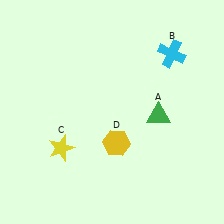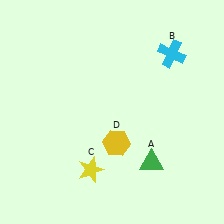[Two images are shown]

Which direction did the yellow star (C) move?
The yellow star (C) moved right.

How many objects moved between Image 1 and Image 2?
2 objects moved between the two images.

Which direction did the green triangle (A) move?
The green triangle (A) moved down.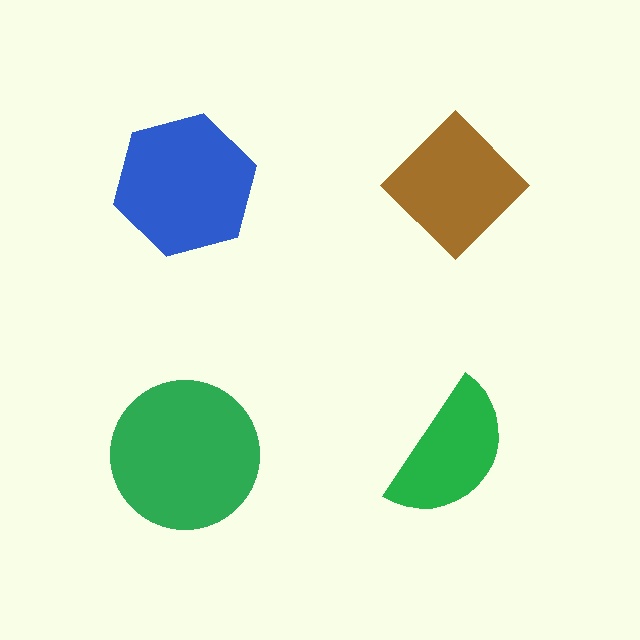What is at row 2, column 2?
A green semicircle.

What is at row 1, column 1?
A blue hexagon.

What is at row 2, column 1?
A green circle.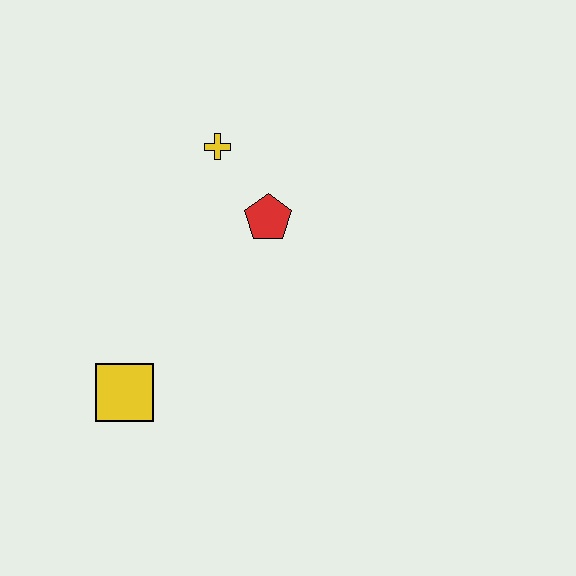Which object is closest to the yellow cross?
The red pentagon is closest to the yellow cross.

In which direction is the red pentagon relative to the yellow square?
The red pentagon is above the yellow square.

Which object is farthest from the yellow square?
The yellow cross is farthest from the yellow square.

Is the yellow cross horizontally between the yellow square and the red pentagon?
Yes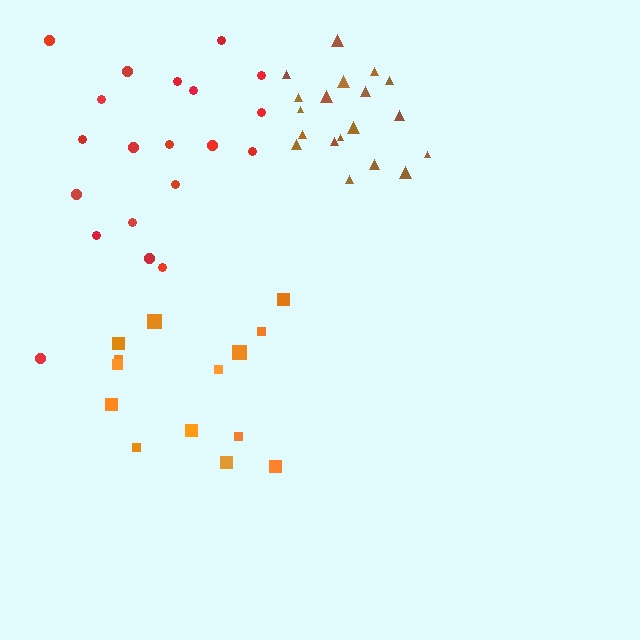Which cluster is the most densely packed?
Brown.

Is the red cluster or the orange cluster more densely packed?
Red.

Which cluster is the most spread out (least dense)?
Orange.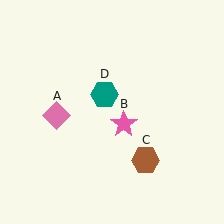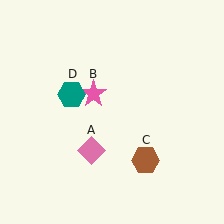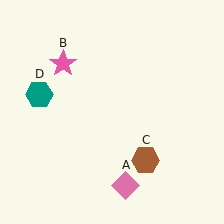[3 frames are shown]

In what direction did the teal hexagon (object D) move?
The teal hexagon (object D) moved left.